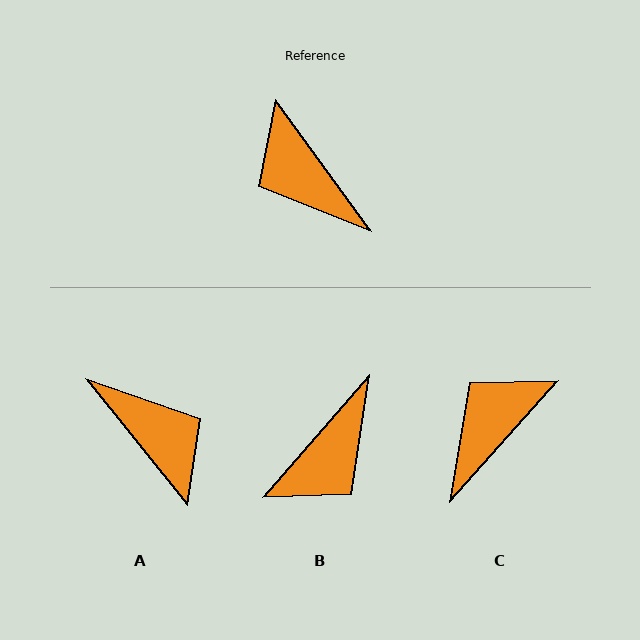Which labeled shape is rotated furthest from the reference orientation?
A, about 177 degrees away.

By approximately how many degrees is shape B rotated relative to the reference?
Approximately 103 degrees counter-clockwise.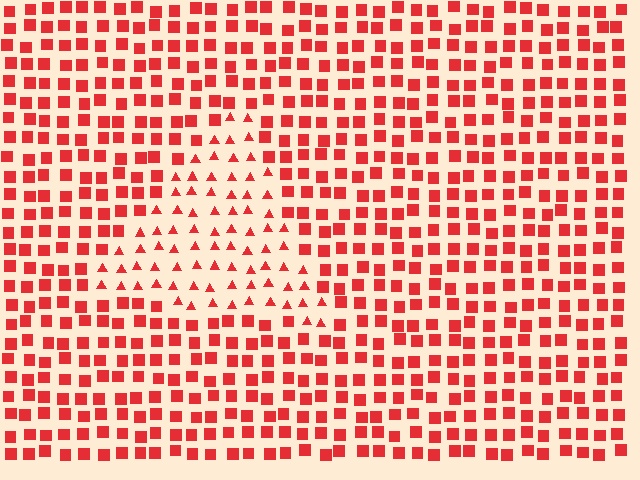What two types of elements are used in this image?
The image uses triangles inside the triangle region and squares outside it.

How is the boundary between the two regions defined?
The boundary is defined by a change in element shape: triangles inside vs. squares outside. All elements share the same color and spacing.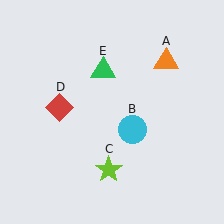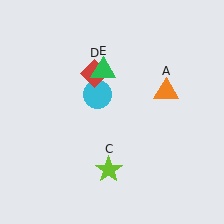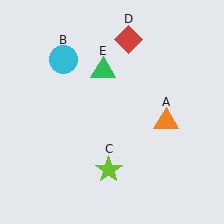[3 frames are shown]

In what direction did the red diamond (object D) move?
The red diamond (object D) moved up and to the right.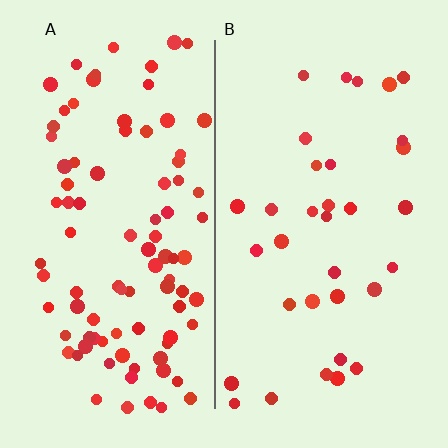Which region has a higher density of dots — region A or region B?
A (the left).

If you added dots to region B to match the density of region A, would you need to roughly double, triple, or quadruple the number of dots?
Approximately triple.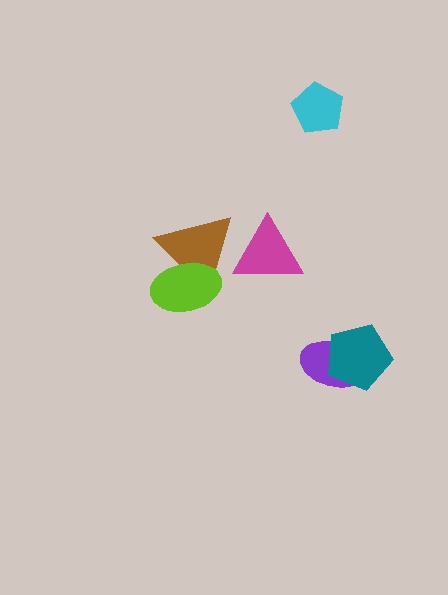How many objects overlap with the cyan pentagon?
0 objects overlap with the cyan pentagon.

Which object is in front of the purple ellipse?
The teal pentagon is in front of the purple ellipse.